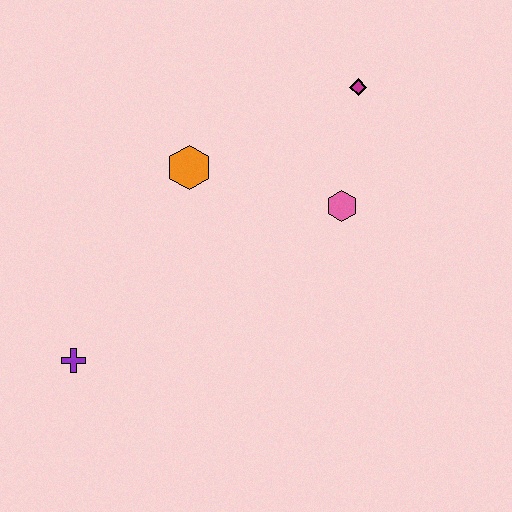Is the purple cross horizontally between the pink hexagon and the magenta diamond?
No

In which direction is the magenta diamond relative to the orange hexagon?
The magenta diamond is to the right of the orange hexagon.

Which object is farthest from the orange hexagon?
The purple cross is farthest from the orange hexagon.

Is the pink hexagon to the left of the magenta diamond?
Yes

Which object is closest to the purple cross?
The orange hexagon is closest to the purple cross.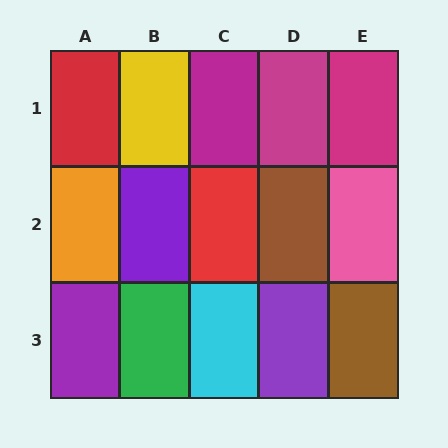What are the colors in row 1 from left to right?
Red, yellow, magenta, magenta, magenta.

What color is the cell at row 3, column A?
Purple.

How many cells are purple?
3 cells are purple.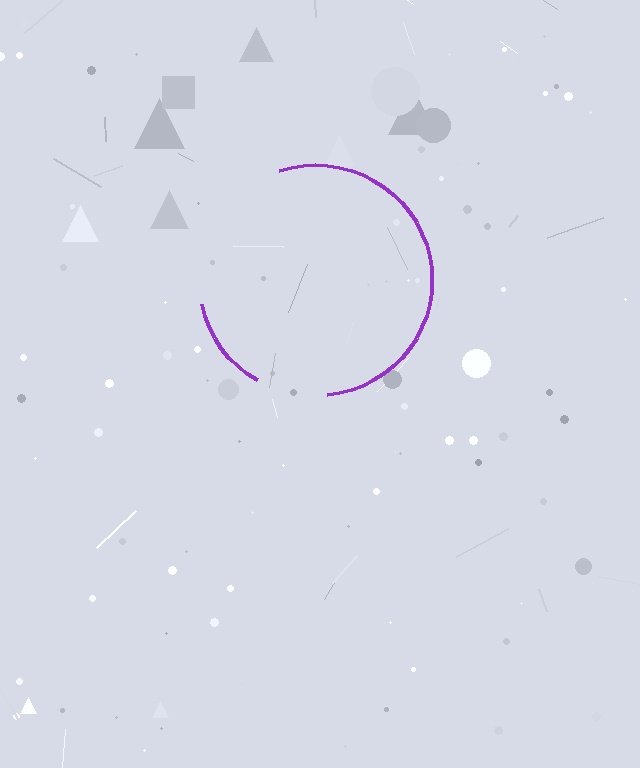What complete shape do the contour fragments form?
The contour fragments form a circle.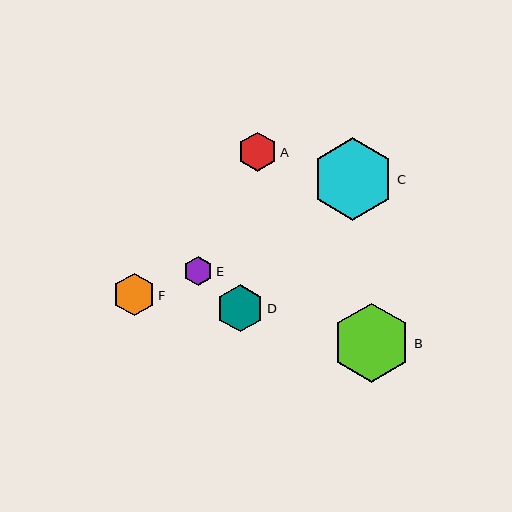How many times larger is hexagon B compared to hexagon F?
Hexagon B is approximately 1.9 times the size of hexagon F.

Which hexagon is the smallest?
Hexagon E is the smallest with a size of approximately 30 pixels.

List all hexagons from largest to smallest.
From largest to smallest: C, B, D, F, A, E.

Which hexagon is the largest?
Hexagon C is the largest with a size of approximately 82 pixels.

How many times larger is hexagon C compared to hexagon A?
Hexagon C is approximately 2.1 times the size of hexagon A.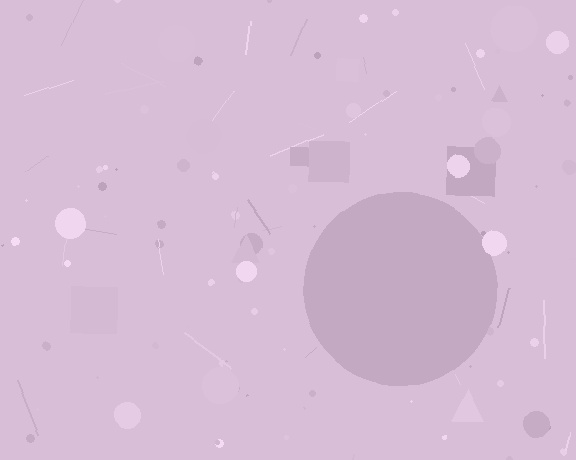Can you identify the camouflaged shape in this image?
The camouflaged shape is a circle.